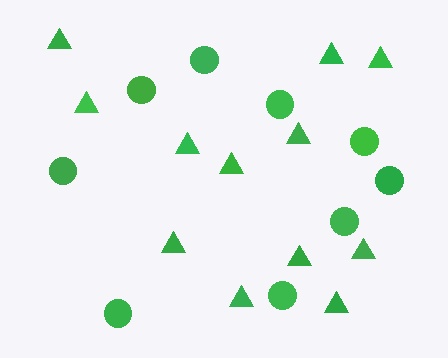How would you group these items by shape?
There are 2 groups: one group of circles (9) and one group of triangles (12).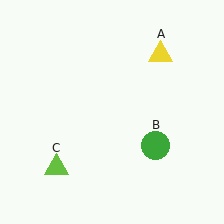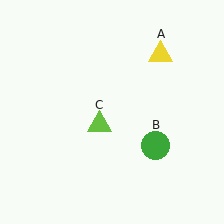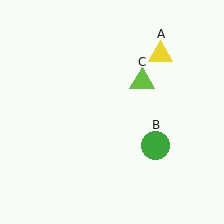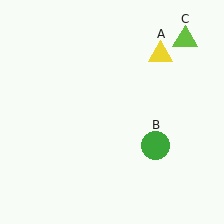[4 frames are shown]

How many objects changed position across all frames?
1 object changed position: lime triangle (object C).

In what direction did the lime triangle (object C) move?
The lime triangle (object C) moved up and to the right.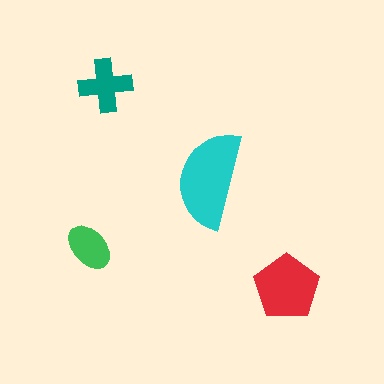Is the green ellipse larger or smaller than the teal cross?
Smaller.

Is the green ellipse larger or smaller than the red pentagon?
Smaller.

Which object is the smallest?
The green ellipse.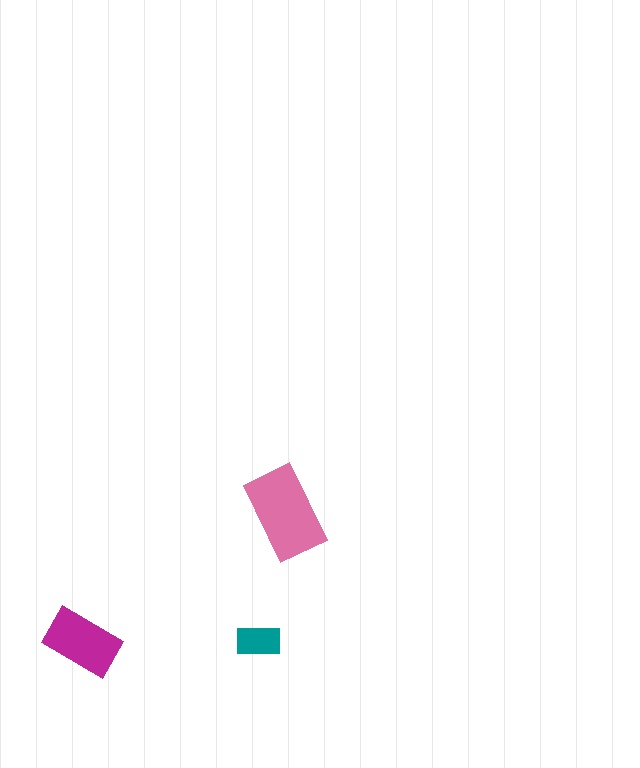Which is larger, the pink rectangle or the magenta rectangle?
The pink one.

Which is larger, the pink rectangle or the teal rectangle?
The pink one.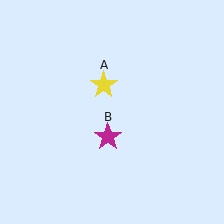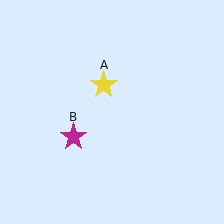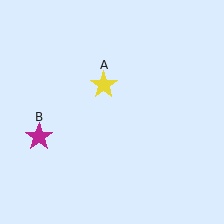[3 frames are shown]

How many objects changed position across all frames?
1 object changed position: magenta star (object B).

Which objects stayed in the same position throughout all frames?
Yellow star (object A) remained stationary.